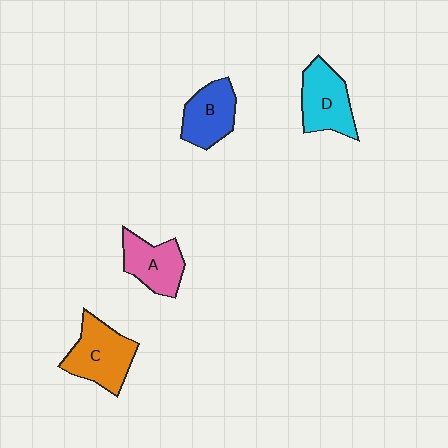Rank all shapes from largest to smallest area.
From largest to smallest: C (orange), D (cyan), B (blue), A (pink).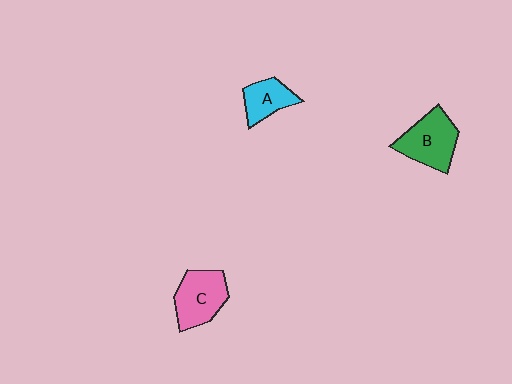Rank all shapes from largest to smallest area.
From largest to smallest: B (green), C (pink), A (cyan).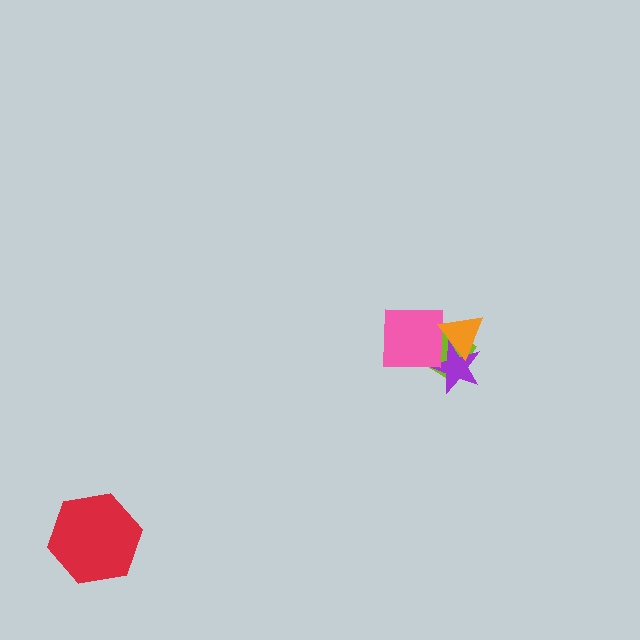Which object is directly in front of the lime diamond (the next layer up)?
The purple star is directly in front of the lime diamond.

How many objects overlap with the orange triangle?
3 objects overlap with the orange triangle.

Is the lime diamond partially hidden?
Yes, it is partially covered by another shape.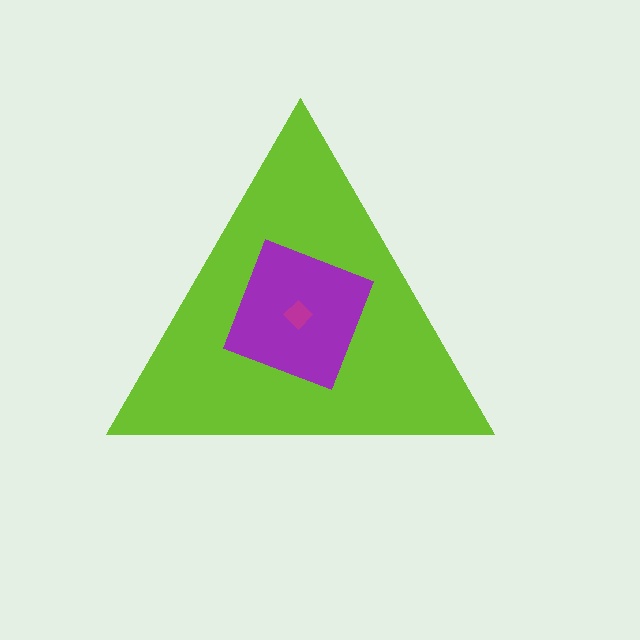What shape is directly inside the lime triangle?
The purple square.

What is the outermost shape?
The lime triangle.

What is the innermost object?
The magenta diamond.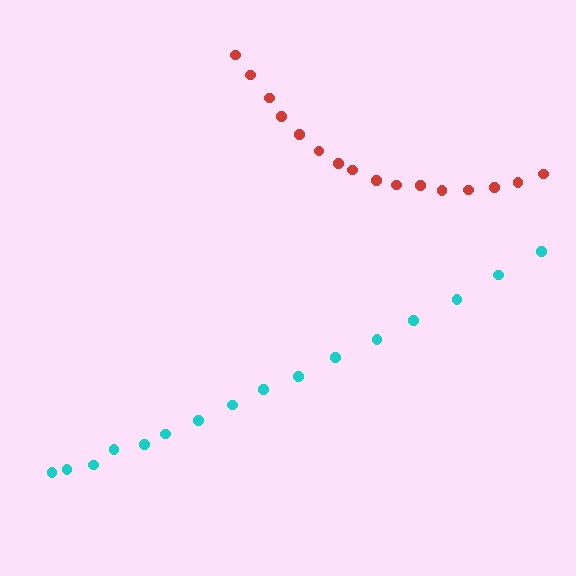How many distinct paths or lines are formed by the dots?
There are 2 distinct paths.